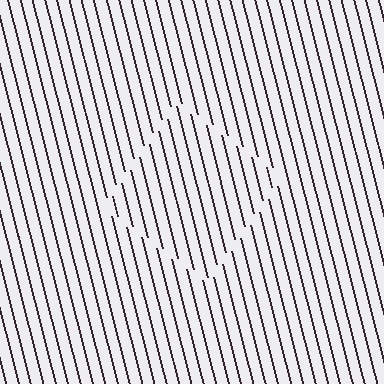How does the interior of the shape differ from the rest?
The interior of the shape contains the same grating, shifted by half a period — the contour is defined by the phase discontinuity where line-ends from the inner and outer gratings abut.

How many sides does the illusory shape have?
4 sides — the line-ends trace a square.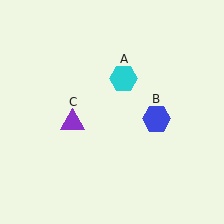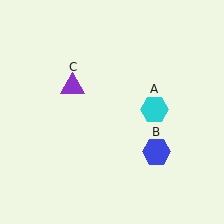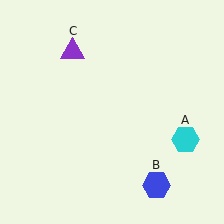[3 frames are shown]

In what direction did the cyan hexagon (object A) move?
The cyan hexagon (object A) moved down and to the right.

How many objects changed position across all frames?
3 objects changed position: cyan hexagon (object A), blue hexagon (object B), purple triangle (object C).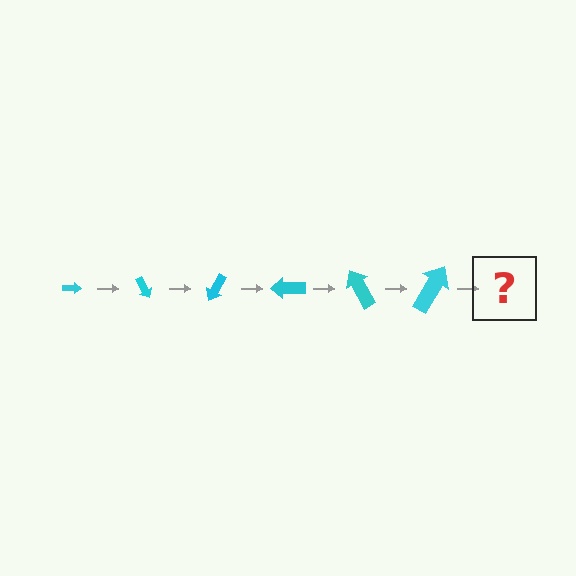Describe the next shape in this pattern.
It should be an arrow, larger than the previous one and rotated 360 degrees from the start.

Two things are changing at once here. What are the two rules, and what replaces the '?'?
The two rules are that the arrow grows larger each step and it rotates 60 degrees each step. The '?' should be an arrow, larger than the previous one and rotated 360 degrees from the start.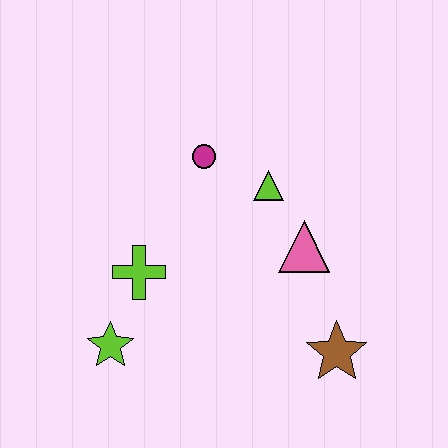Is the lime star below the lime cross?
Yes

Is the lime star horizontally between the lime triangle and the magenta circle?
No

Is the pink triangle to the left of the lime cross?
No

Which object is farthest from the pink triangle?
The lime star is farthest from the pink triangle.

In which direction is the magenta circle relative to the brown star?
The magenta circle is above the brown star.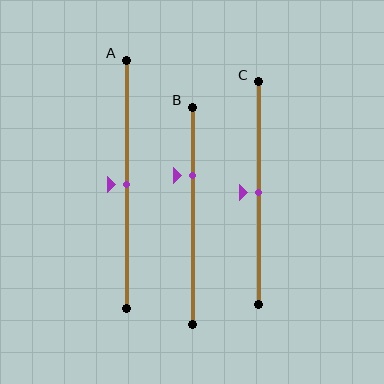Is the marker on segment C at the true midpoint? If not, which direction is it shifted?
Yes, the marker on segment C is at the true midpoint.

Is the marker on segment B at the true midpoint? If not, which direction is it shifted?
No, the marker on segment B is shifted upward by about 18% of the segment length.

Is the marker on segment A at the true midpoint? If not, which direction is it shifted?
Yes, the marker on segment A is at the true midpoint.